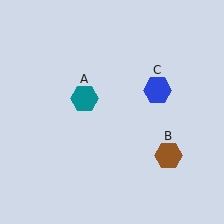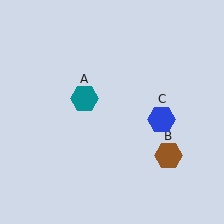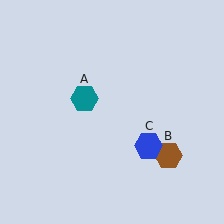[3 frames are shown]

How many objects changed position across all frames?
1 object changed position: blue hexagon (object C).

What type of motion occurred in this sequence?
The blue hexagon (object C) rotated clockwise around the center of the scene.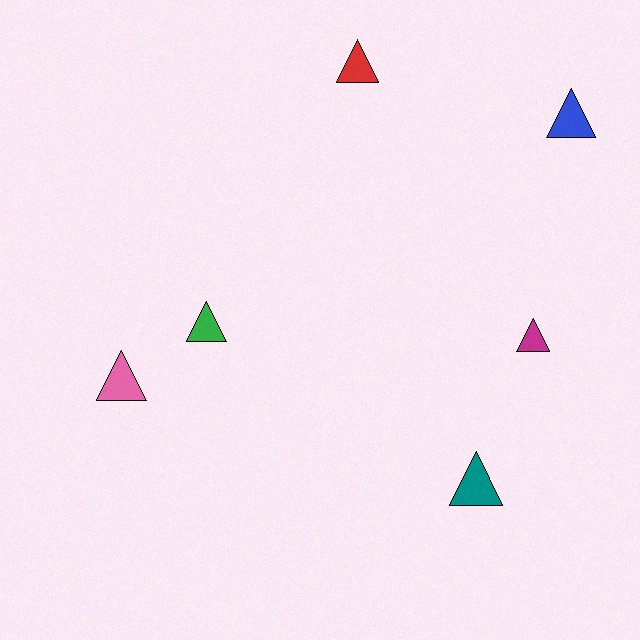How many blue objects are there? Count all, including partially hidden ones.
There is 1 blue object.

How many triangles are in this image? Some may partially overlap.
There are 6 triangles.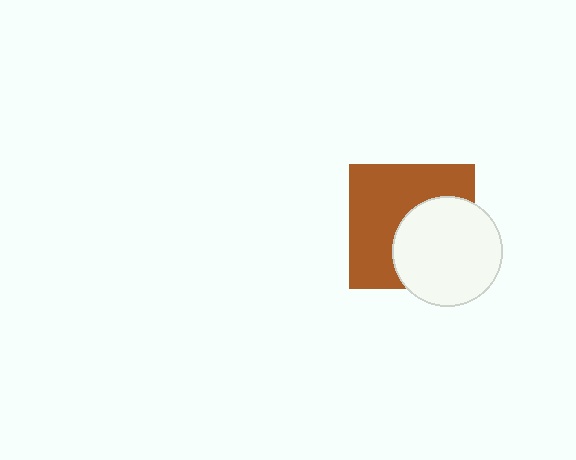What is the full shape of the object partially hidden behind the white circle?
The partially hidden object is a brown square.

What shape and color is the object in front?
The object in front is a white circle.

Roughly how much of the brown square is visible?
About half of it is visible (roughly 56%).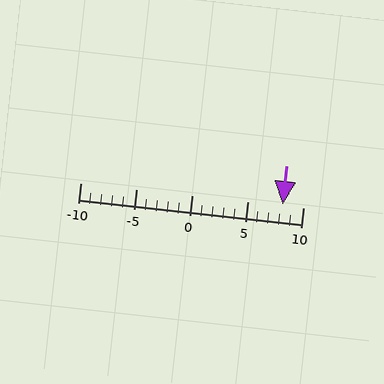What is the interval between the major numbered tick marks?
The major tick marks are spaced 5 units apart.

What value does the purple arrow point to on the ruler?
The purple arrow points to approximately 8.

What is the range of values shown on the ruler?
The ruler shows values from -10 to 10.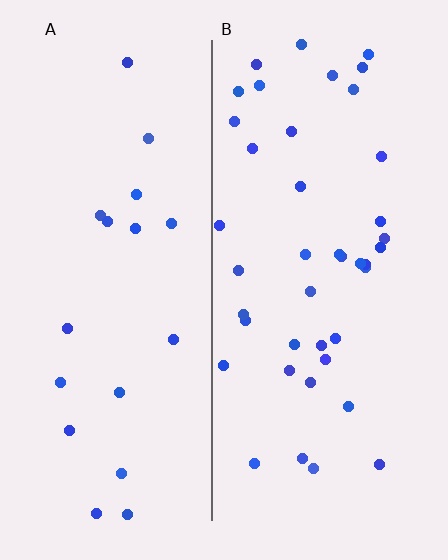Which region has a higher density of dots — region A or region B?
B (the right).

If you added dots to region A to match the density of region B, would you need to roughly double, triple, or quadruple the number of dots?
Approximately double.